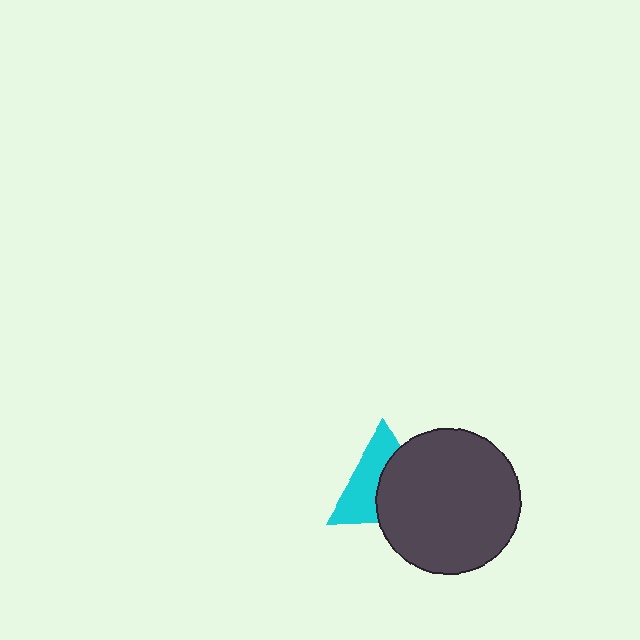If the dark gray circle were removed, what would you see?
You would see the complete cyan triangle.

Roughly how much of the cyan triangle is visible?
About half of it is visible (roughly 49%).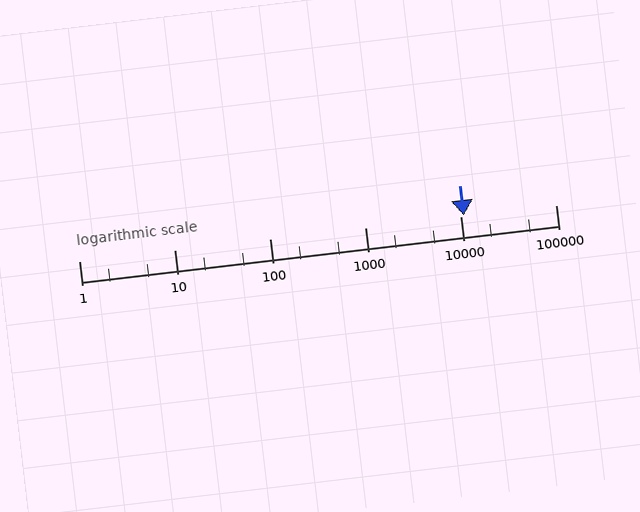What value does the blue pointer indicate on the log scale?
The pointer indicates approximately 11000.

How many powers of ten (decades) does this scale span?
The scale spans 5 decades, from 1 to 100000.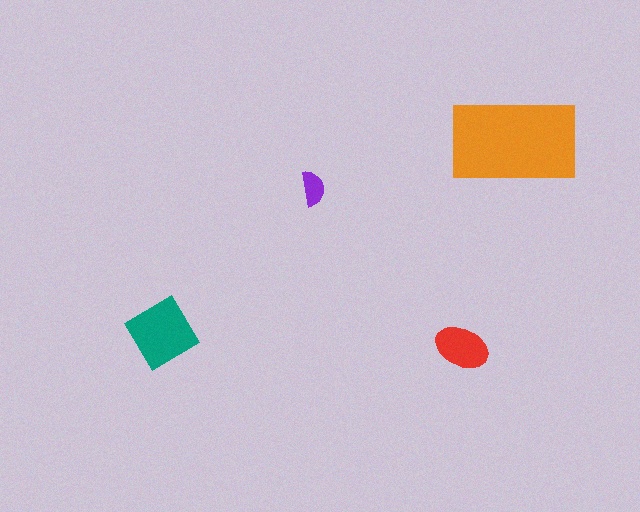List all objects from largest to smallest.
The orange rectangle, the teal diamond, the red ellipse, the purple semicircle.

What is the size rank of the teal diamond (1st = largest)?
2nd.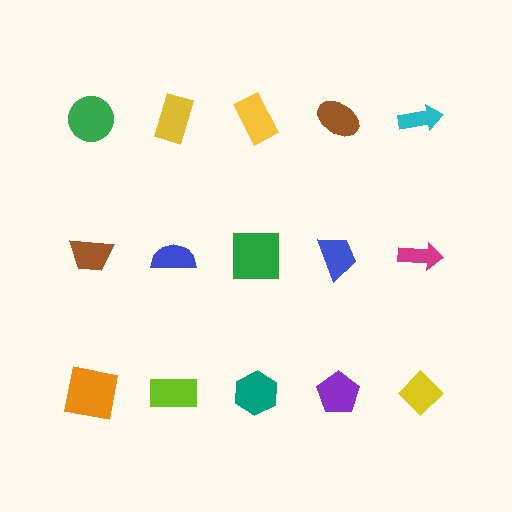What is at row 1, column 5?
A cyan arrow.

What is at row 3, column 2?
A lime rectangle.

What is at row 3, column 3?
A teal hexagon.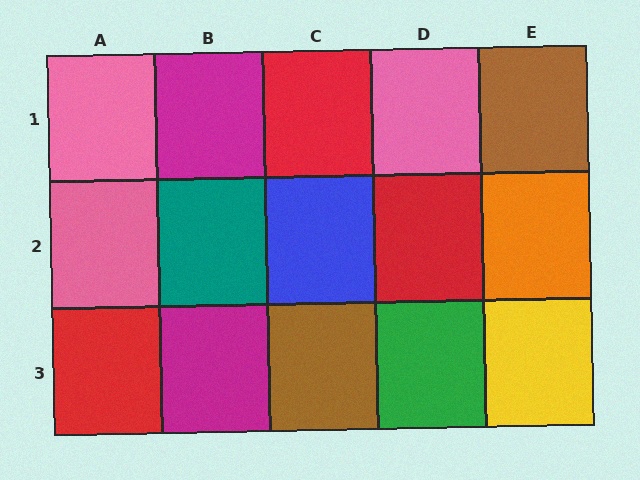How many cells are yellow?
1 cell is yellow.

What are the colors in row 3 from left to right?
Red, magenta, brown, green, yellow.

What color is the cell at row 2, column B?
Teal.